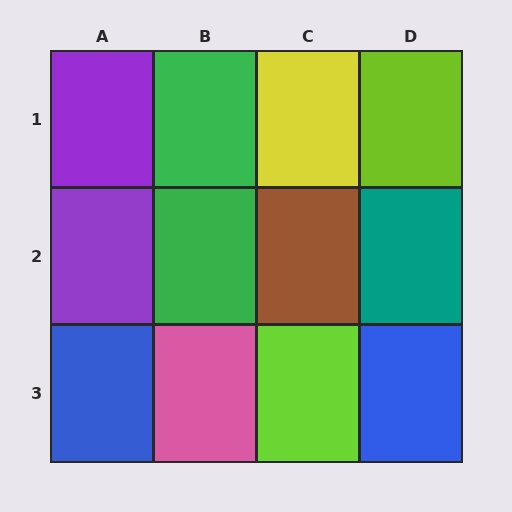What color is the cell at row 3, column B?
Pink.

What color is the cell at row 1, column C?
Yellow.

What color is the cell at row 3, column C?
Lime.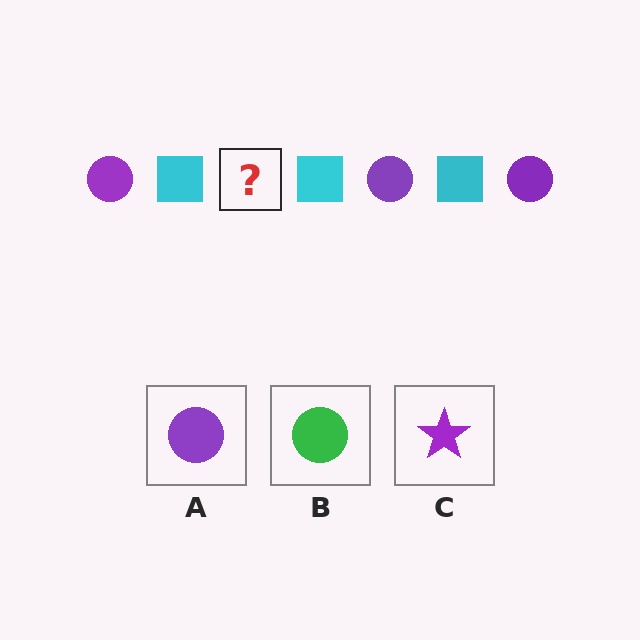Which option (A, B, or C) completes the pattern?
A.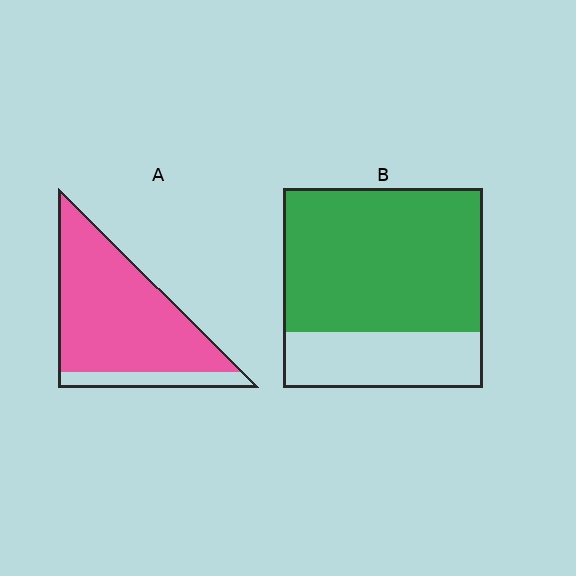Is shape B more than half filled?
Yes.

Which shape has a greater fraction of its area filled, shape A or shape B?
Shape A.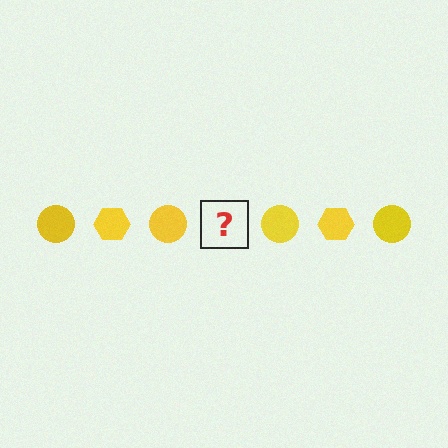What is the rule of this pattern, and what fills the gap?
The rule is that the pattern cycles through circle, hexagon shapes in yellow. The gap should be filled with a yellow hexagon.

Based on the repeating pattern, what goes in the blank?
The blank should be a yellow hexagon.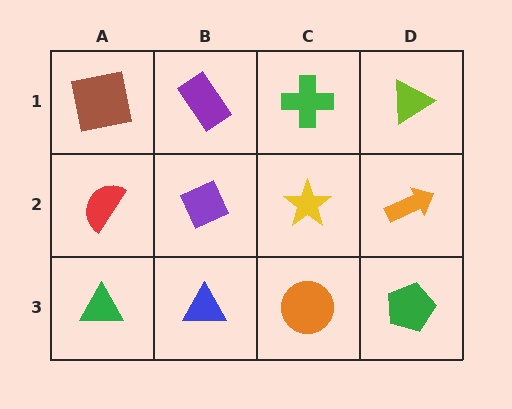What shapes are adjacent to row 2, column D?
A lime triangle (row 1, column D), a green pentagon (row 3, column D), a yellow star (row 2, column C).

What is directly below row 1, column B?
A purple diamond.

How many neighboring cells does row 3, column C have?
3.